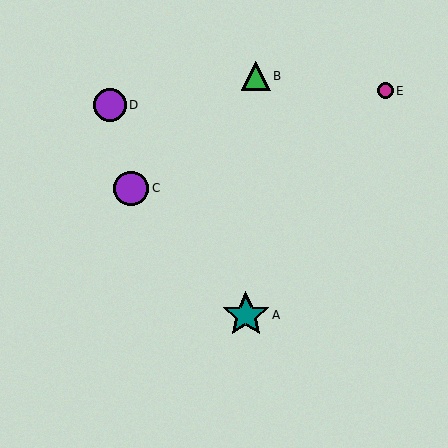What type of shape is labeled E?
Shape E is a magenta circle.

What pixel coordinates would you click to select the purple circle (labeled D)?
Click at (110, 105) to select the purple circle D.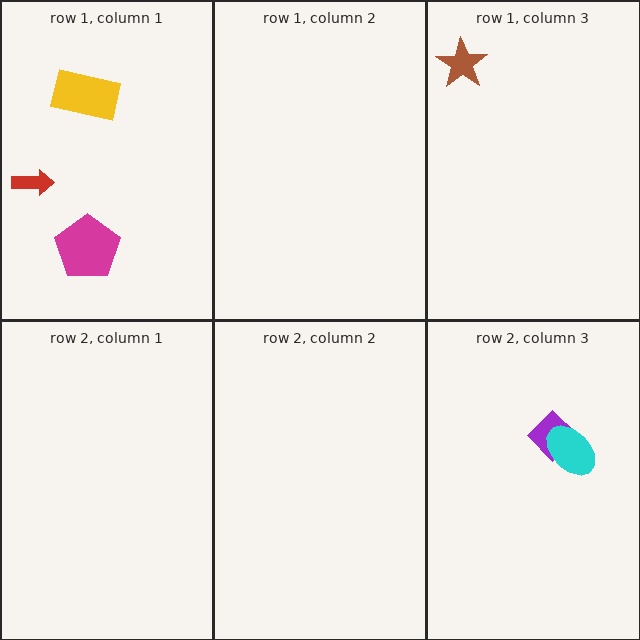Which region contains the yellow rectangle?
The row 1, column 1 region.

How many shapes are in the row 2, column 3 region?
2.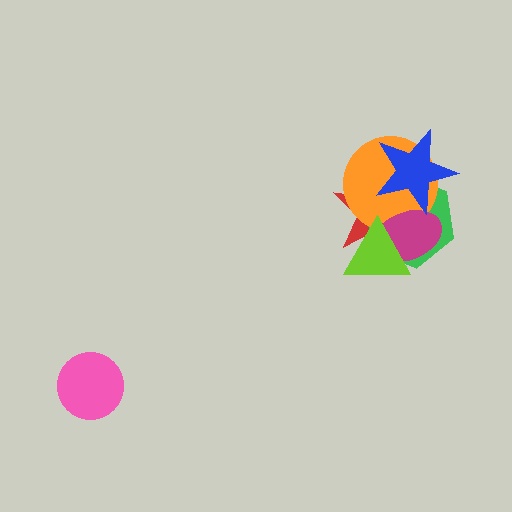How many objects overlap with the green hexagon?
5 objects overlap with the green hexagon.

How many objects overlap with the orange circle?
5 objects overlap with the orange circle.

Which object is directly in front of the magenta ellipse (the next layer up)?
The blue star is directly in front of the magenta ellipse.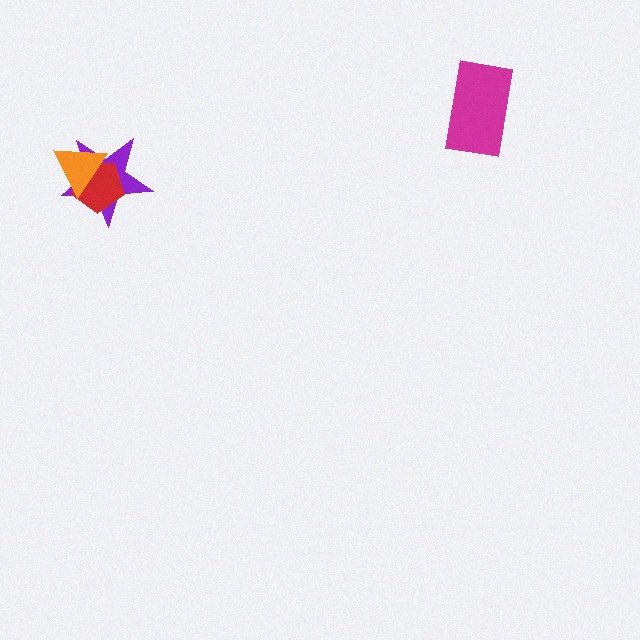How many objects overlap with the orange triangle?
2 objects overlap with the orange triangle.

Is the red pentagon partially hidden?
Yes, it is partially covered by another shape.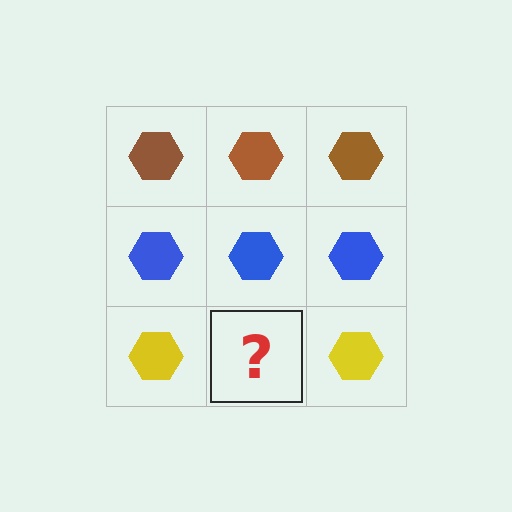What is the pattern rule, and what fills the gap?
The rule is that each row has a consistent color. The gap should be filled with a yellow hexagon.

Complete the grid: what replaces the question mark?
The question mark should be replaced with a yellow hexagon.